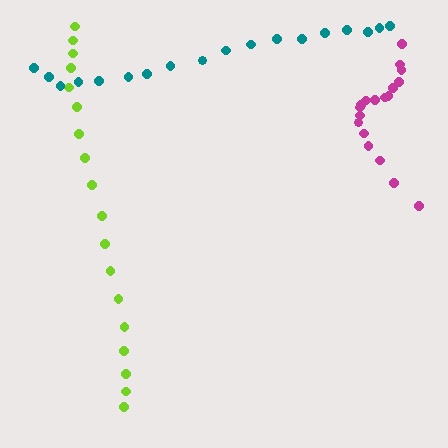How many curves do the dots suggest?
There are 3 distinct paths.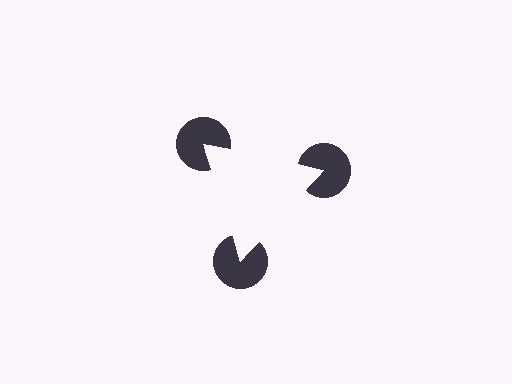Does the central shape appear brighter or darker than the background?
It typically appears slightly brighter than the background, even though no actual brightness change is drawn.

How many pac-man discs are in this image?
There are 3 — one at each vertex of the illusory triangle.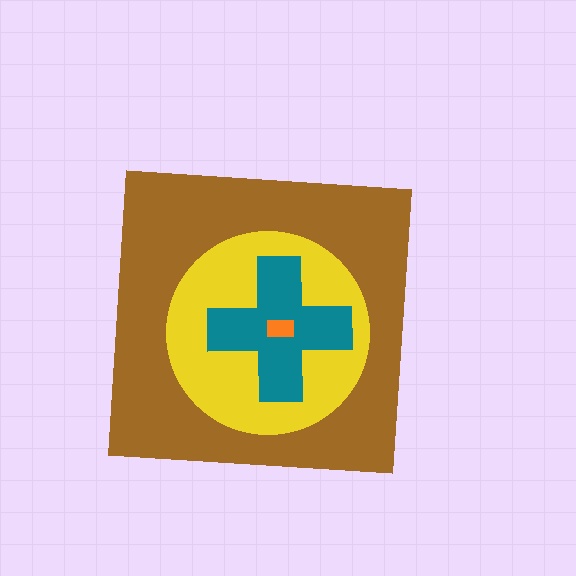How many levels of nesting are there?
4.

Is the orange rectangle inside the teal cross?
Yes.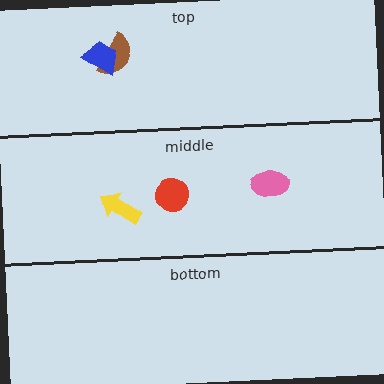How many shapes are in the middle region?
3.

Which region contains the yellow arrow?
The middle region.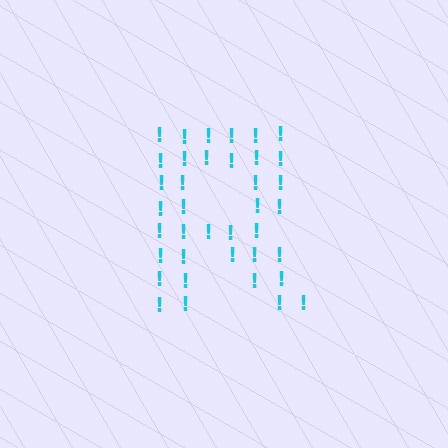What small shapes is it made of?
It is made of small exclamation marks.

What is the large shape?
The large shape is the letter R.